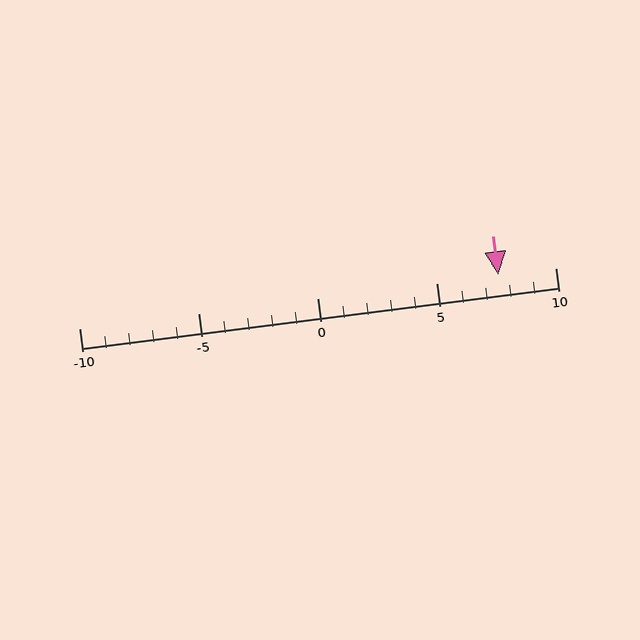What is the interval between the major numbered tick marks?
The major tick marks are spaced 5 units apart.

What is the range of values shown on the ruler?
The ruler shows values from -10 to 10.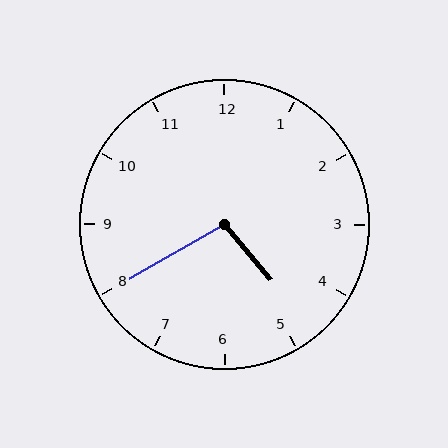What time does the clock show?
4:40.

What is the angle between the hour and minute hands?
Approximately 100 degrees.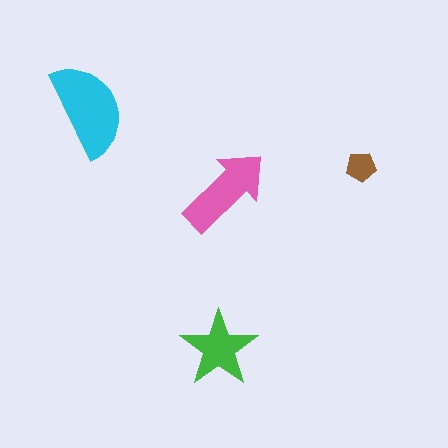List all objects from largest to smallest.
The cyan semicircle, the pink arrow, the green star, the brown pentagon.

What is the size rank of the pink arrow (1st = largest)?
2nd.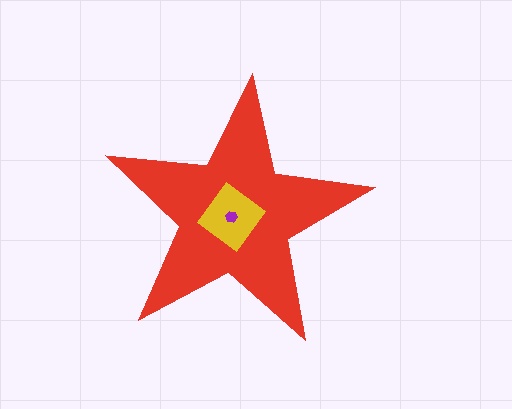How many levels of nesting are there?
3.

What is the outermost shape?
The red star.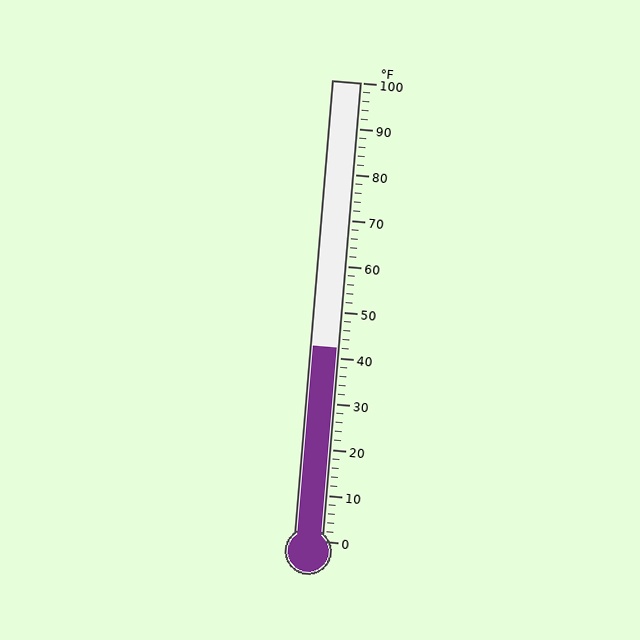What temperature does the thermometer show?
The thermometer shows approximately 42°F.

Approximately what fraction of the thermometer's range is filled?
The thermometer is filled to approximately 40% of its range.